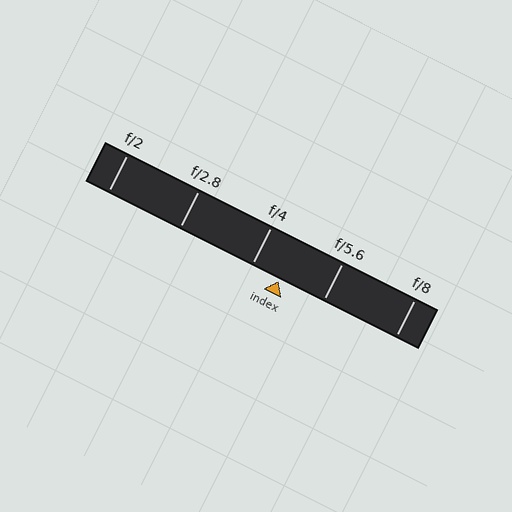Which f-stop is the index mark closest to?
The index mark is closest to f/4.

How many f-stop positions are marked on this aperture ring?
There are 5 f-stop positions marked.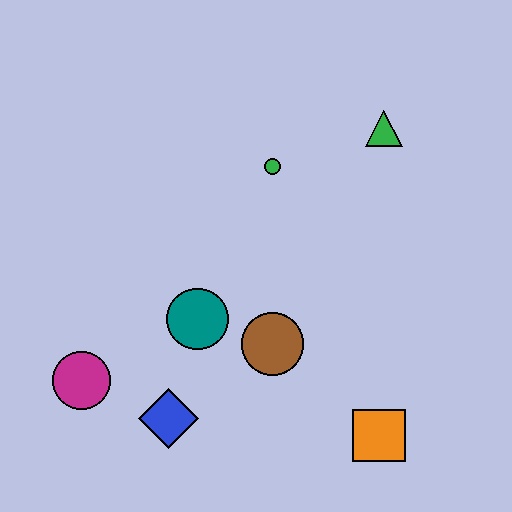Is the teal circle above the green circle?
No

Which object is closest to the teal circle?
The brown circle is closest to the teal circle.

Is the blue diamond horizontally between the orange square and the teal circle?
No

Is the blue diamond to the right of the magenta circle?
Yes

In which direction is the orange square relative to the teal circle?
The orange square is to the right of the teal circle.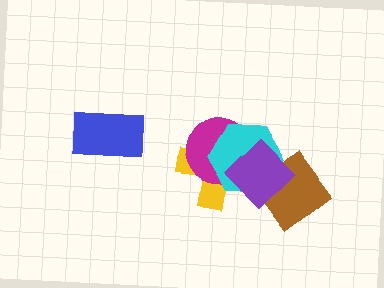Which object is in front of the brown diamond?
The purple diamond is in front of the brown diamond.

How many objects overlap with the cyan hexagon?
4 objects overlap with the cyan hexagon.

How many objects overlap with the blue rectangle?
0 objects overlap with the blue rectangle.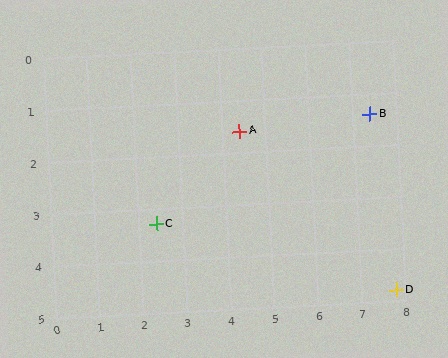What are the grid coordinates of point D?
Point D is at approximately (7.8, 4.8).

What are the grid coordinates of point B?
Point B is at approximately (7.4, 1.4).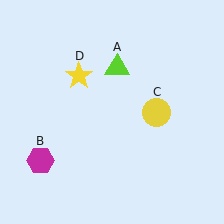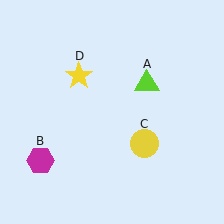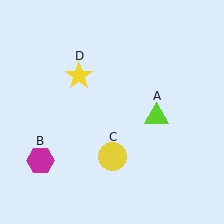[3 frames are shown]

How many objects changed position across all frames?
2 objects changed position: lime triangle (object A), yellow circle (object C).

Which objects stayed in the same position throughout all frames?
Magenta hexagon (object B) and yellow star (object D) remained stationary.